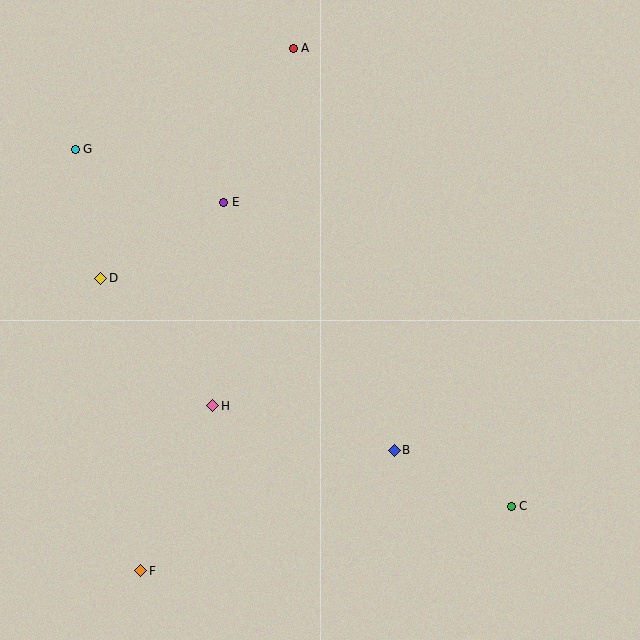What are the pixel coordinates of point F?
Point F is at (141, 571).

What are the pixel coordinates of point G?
Point G is at (75, 149).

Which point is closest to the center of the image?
Point H at (213, 406) is closest to the center.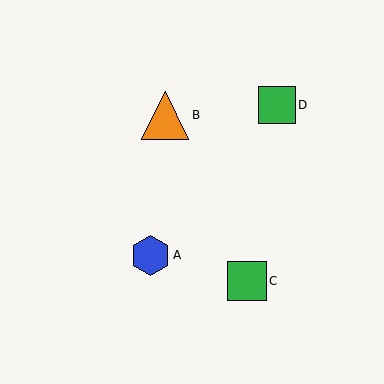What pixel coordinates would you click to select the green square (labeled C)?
Click at (247, 281) to select the green square C.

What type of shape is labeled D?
Shape D is a green square.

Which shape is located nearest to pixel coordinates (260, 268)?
The green square (labeled C) at (247, 281) is nearest to that location.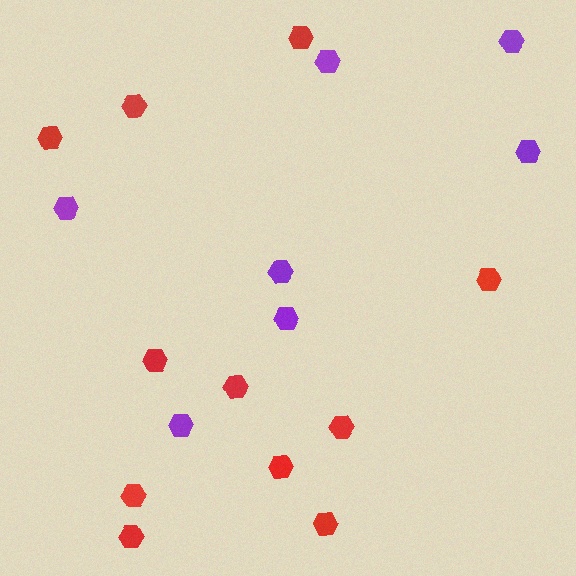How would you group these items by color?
There are 2 groups: one group of red hexagons (11) and one group of purple hexagons (7).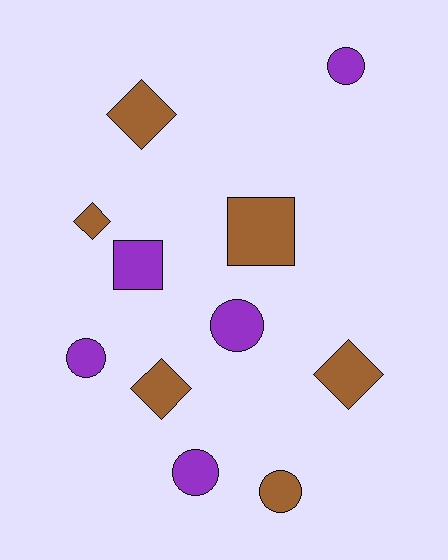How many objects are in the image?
There are 11 objects.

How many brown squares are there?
There is 1 brown square.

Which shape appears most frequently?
Circle, with 5 objects.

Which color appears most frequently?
Brown, with 6 objects.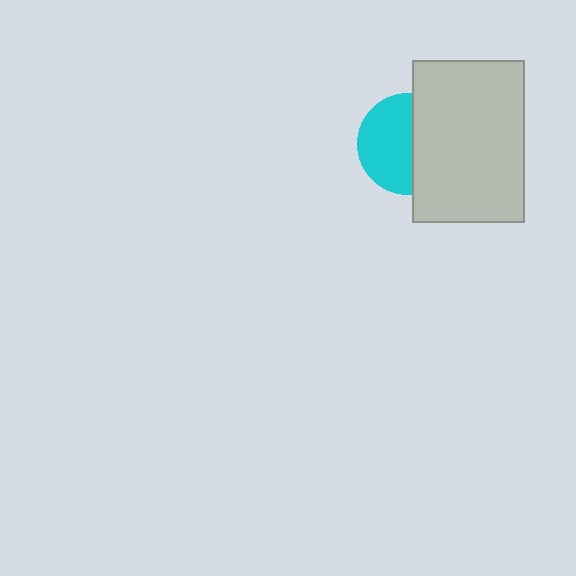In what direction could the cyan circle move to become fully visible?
The cyan circle could move left. That would shift it out from behind the light gray rectangle entirely.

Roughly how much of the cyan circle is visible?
About half of it is visible (roughly 54%).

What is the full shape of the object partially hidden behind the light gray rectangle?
The partially hidden object is a cyan circle.